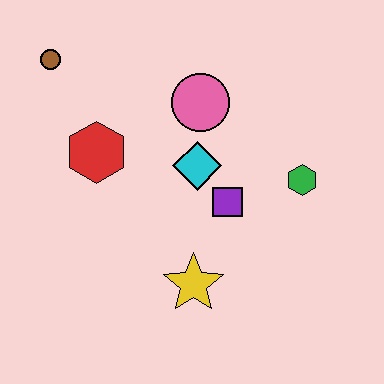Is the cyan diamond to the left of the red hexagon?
No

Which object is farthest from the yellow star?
The brown circle is farthest from the yellow star.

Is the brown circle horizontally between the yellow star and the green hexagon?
No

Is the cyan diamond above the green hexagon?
Yes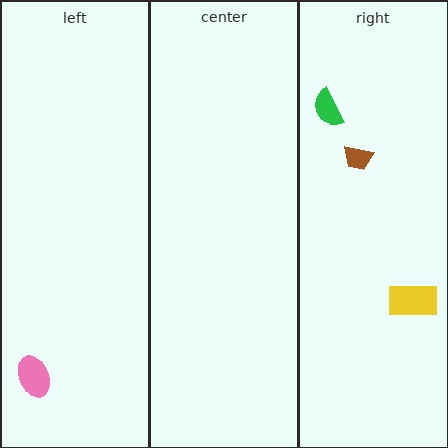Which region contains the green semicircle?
The right region.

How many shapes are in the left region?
1.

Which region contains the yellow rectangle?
The right region.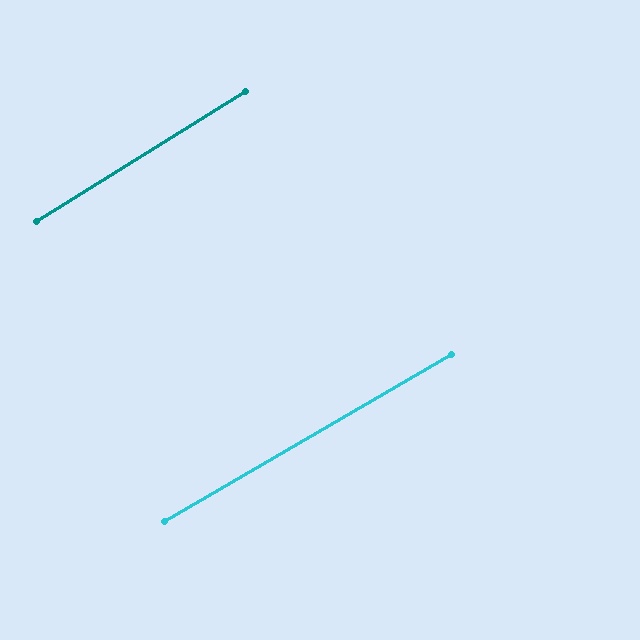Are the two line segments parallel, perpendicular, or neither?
Parallel — their directions differ by only 1.8°.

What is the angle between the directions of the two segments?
Approximately 2 degrees.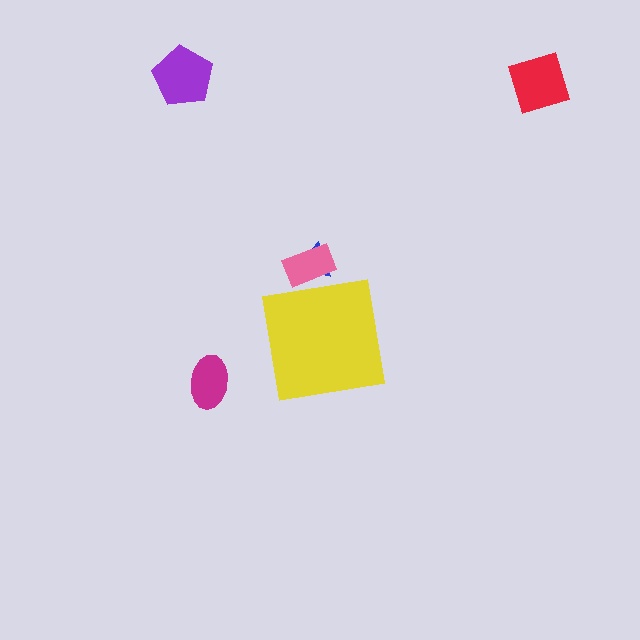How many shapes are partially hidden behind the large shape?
2 shapes are partially hidden.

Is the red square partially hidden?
No, the red square is fully visible.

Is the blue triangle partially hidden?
Yes, the blue triangle is partially hidden behind the yellow square.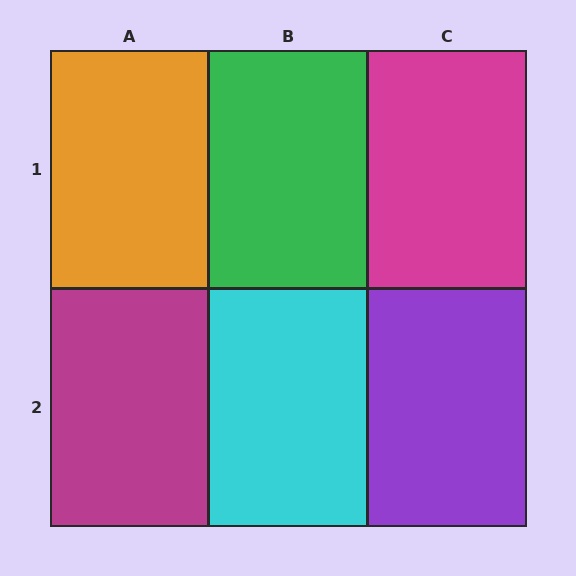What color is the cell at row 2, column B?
Cyan.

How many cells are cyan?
1 cell is cyan.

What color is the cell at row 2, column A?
Magenta.